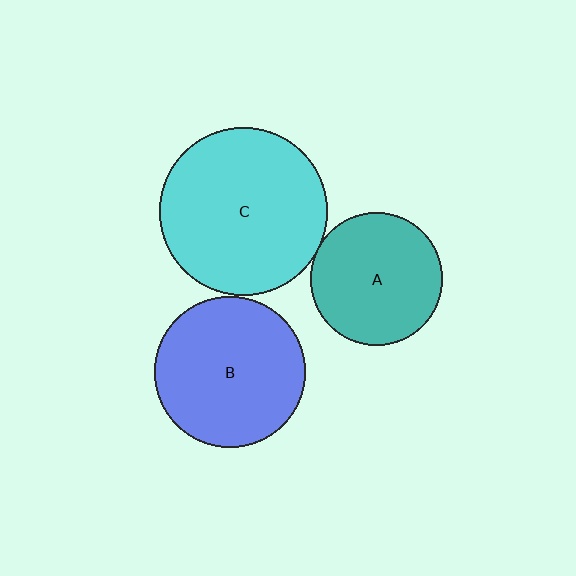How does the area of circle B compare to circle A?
Approximately 1.3 times.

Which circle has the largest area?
Circle C (cyan).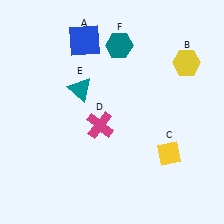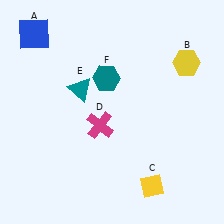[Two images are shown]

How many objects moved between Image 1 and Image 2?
3 objects moved between the two images.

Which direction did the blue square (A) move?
The blue square (A) moved left.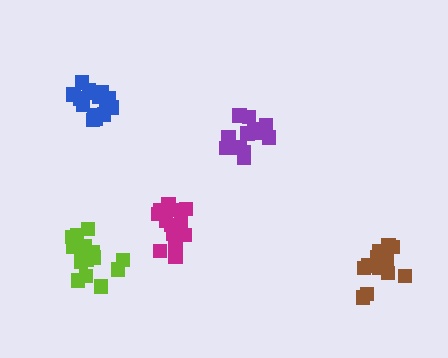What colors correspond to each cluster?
The clusters are colored: purple, magenta, lime, blue, brown.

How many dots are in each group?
Group 1: 13 dots, Group 2: 15 dots, Group 3: 18 dots, Group 4: 16 dots, Group 5: 13 dots (75 total).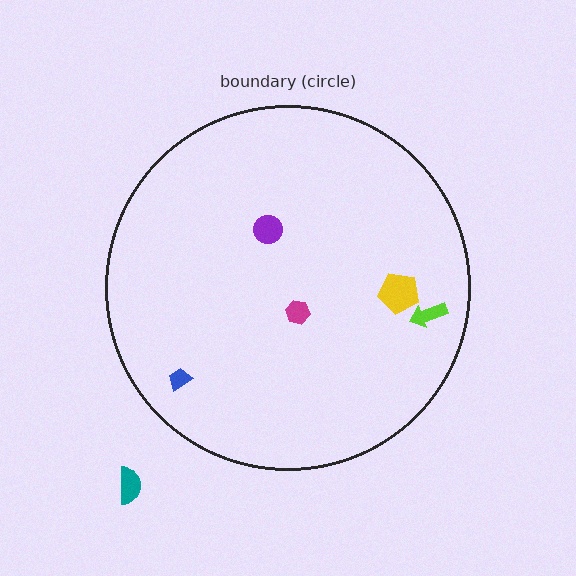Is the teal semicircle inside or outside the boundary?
Outside.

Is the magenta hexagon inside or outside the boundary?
Inside.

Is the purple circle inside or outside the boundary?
Inside.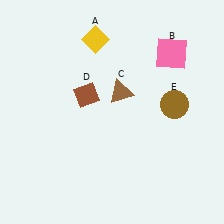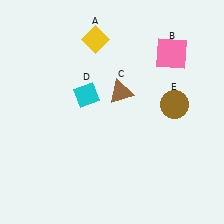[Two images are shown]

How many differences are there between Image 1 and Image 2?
There is 1 difference between the two images.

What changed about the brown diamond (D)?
In Image 1, D is brown. In Image 2, it changed to cyan.